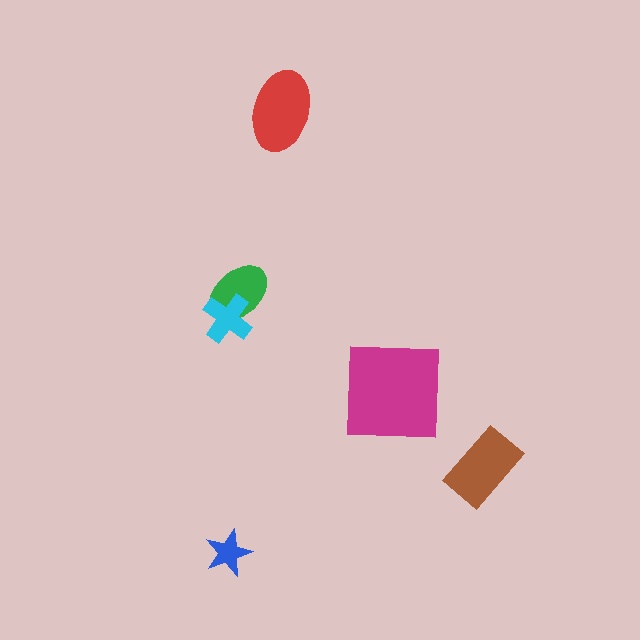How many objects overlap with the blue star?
0 objects overlap with the blue star.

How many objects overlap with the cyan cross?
1 object overlaps with the cyan cross.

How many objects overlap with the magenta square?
0 objects overlap with the magenta square.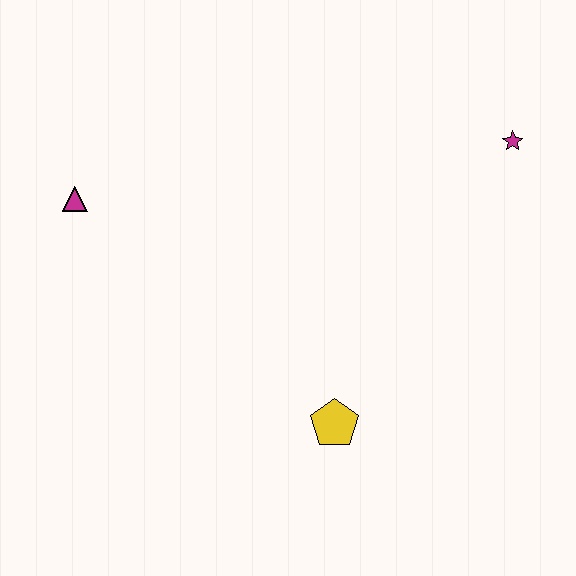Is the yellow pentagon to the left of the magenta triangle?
No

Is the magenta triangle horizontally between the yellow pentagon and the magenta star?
No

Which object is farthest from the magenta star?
The magenta triangle is farthest from the magenta star.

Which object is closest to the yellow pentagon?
The magenta star is closest to the yellow pentagon.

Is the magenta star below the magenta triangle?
No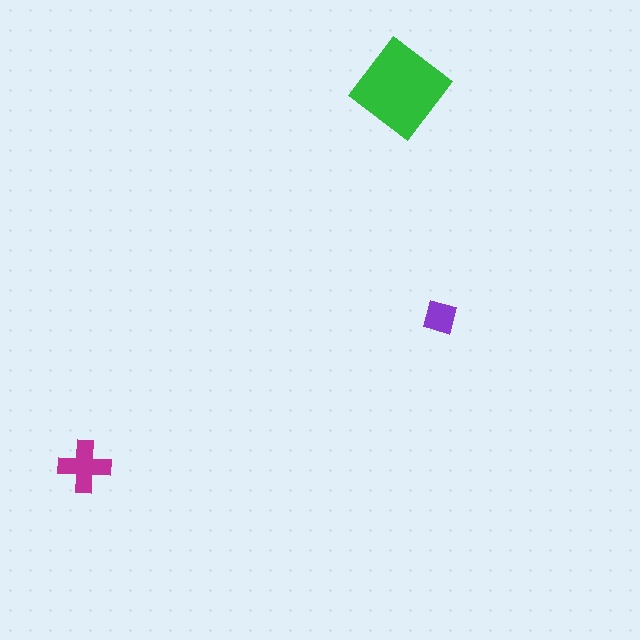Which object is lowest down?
The magenta cross is bottommost.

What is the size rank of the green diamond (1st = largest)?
1st.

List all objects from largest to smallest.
The green diamond, the magenta cross, the purple square.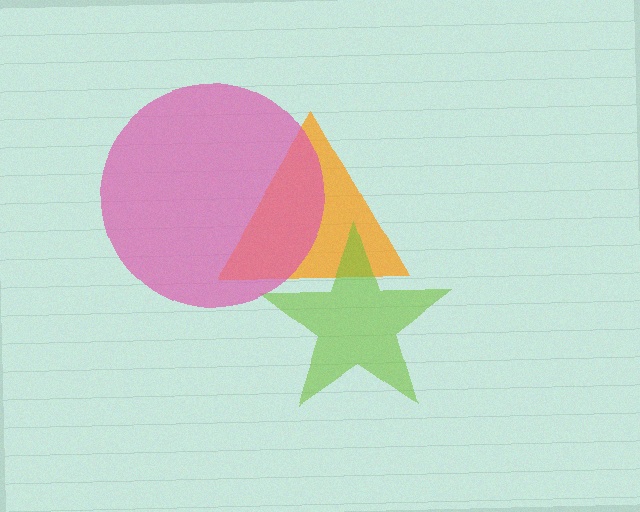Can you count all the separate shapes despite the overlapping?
Yes, there are 3 separate shapes.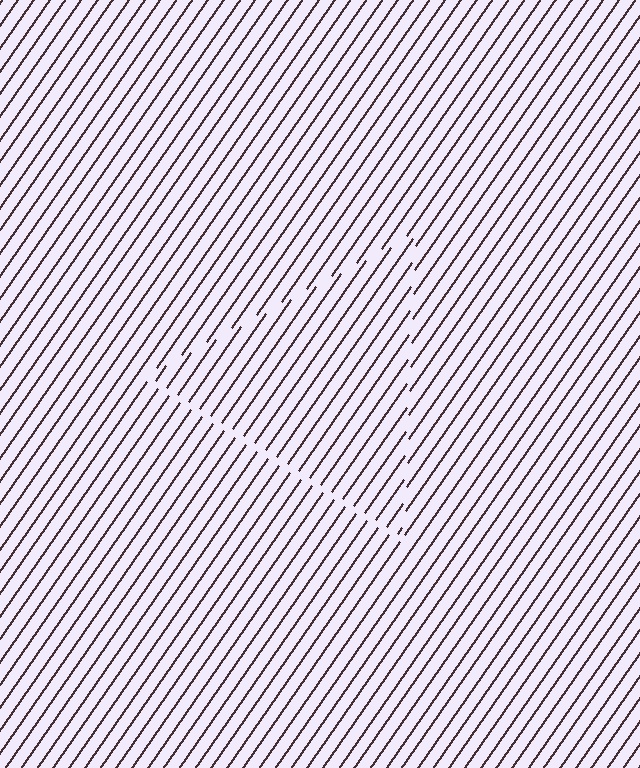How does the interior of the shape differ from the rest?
The interior of the shape contains the same grating, shifted by half a period — the contour is defined by the phase discontinuity where line-ends from the inner and outer gratings abut.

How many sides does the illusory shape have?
3 sides — the line-ends trace a triangle.